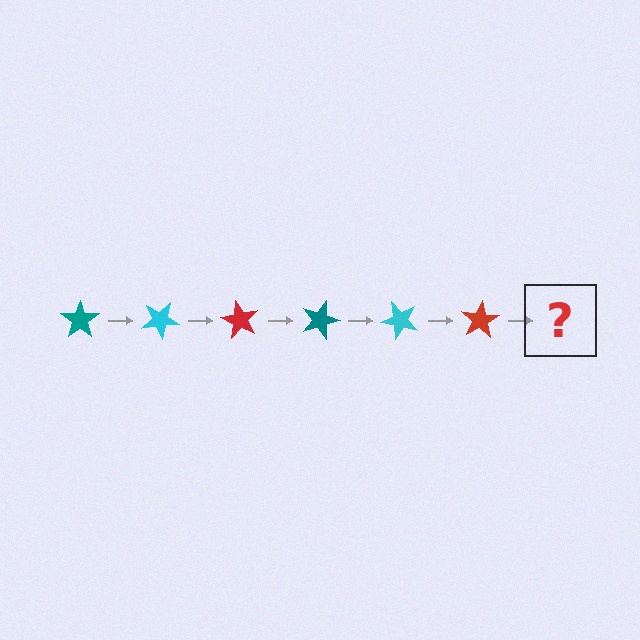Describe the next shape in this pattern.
It should be a teal star, rotated 180 degrees from the start.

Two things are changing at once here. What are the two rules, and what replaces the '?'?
The two rules are that it rotates 30 degrees each step and the color cycles through teal, cyan, and red. The '?' should be a teal star, rotated 180 degrees from the start.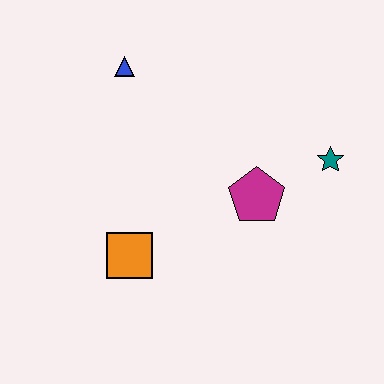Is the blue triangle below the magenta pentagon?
No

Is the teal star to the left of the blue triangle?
No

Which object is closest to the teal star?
The magenta pentagon is closest to the teal star.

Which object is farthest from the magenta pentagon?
The blue triangle is farthest from the magenta pentagon.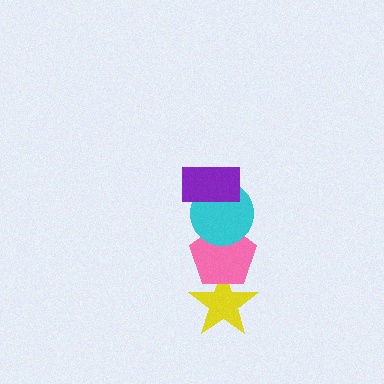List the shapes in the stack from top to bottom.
From top to bottom: the purple rectangle, the cyan circle, the pink pentagon, the yellow star.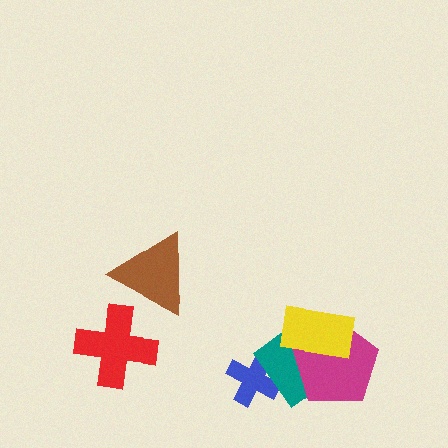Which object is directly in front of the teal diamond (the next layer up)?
The magenta pentagon is directly in front of the teal diamond.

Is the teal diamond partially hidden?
Yes, it is partially covered by another shape.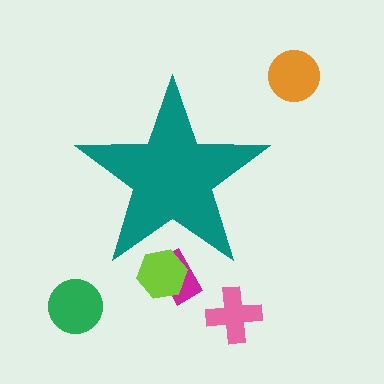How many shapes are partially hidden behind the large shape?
2 shapes are partially hidden.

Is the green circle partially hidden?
No, the green circle is fully visible.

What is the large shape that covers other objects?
A teal star.